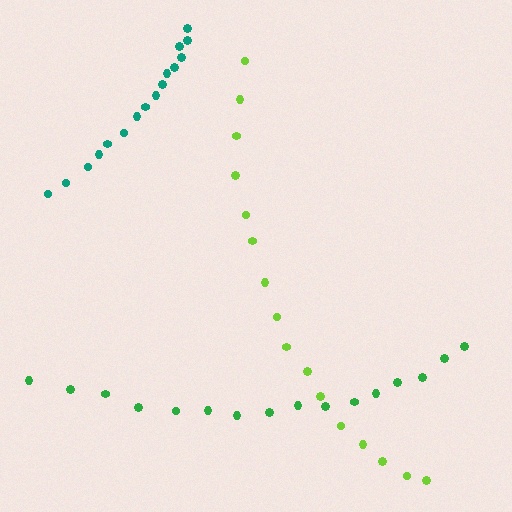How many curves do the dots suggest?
There are 3 distinct paths.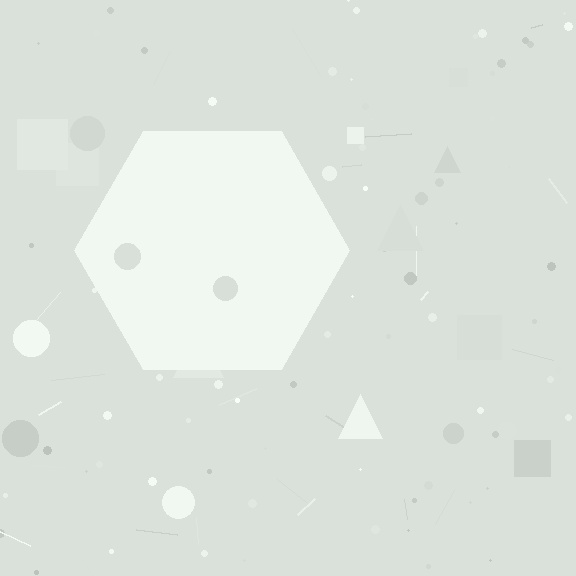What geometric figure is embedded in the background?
A hexagon is embedded in the background.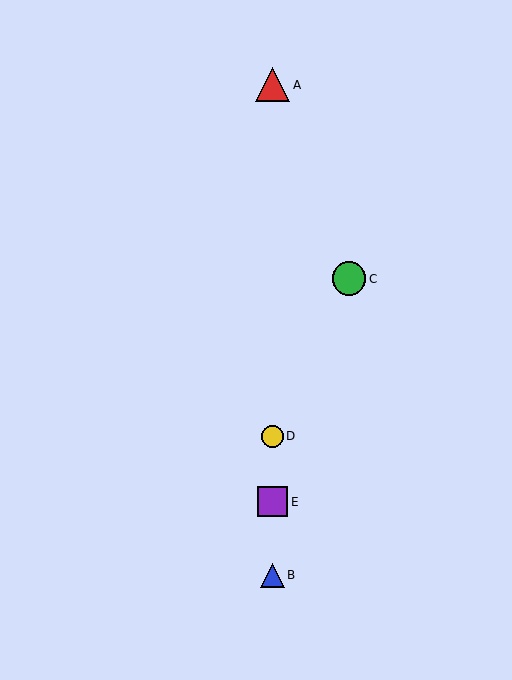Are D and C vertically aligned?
No, D is at x≈272 and C is at x≈349.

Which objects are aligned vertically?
Objects A, B, D, E are aligned vertically.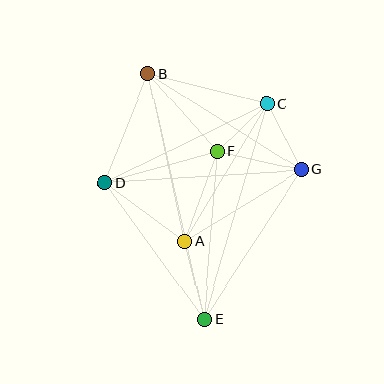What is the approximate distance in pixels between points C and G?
The distance between C and G is approximately 75 pixels.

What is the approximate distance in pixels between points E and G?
The distance between E and G is approximately 178 pixels.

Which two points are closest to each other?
Points C and F are closest to each other.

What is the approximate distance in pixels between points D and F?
The distance between D and F is approximately 117 pixels.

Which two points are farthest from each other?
Points B and E are farthest from each other.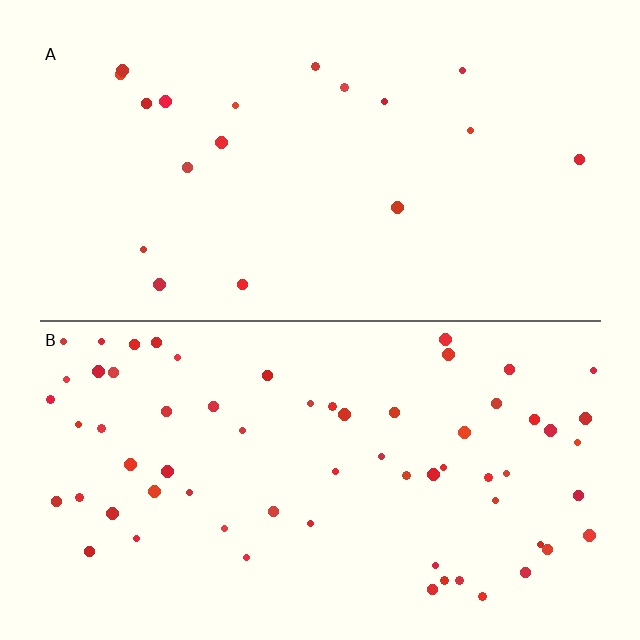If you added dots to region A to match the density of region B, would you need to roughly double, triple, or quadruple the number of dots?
Approximately quadruple.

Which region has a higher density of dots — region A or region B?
B (the bottom).